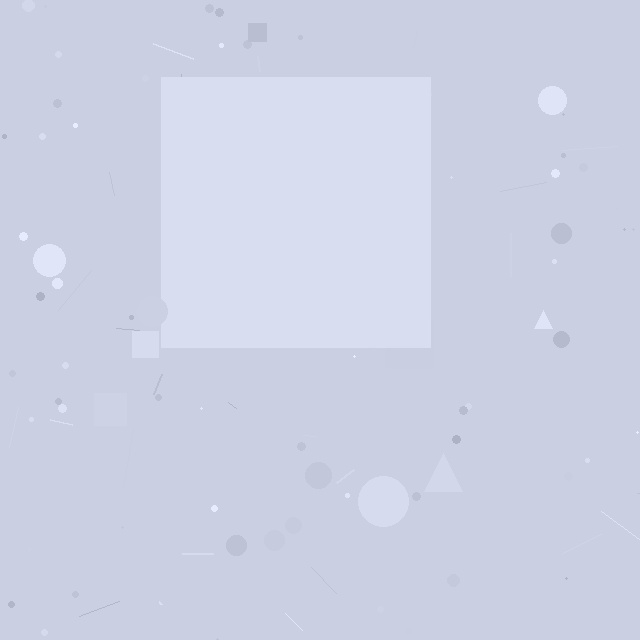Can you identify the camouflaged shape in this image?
The camouflaged shape is a square.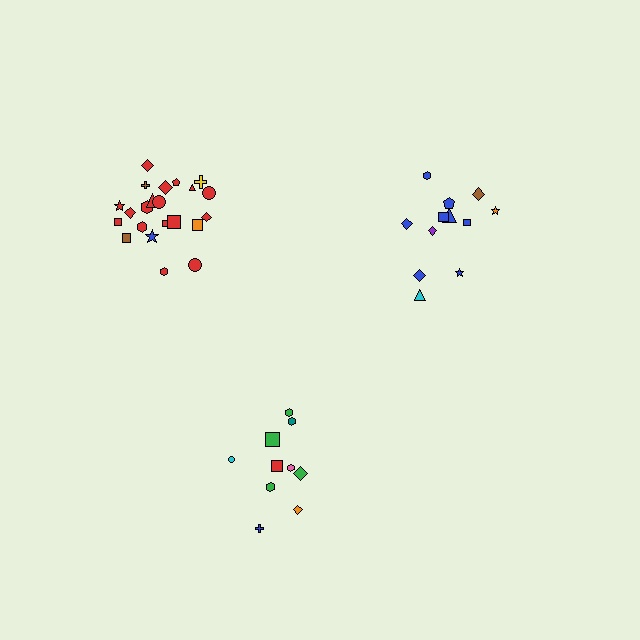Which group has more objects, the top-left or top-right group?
The top-left group.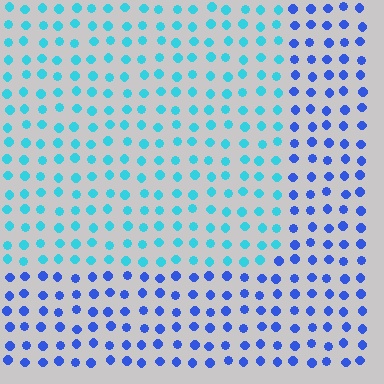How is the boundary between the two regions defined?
The boundary is defined purely by a slight shift in hue (about 43 degrees). Spacing, size, and orientation are identical on both sides.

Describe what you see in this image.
The image is filled with small blue elements in a uniform arrangement. A rectangle-shaped region is visible where the elements are tinted to a slightly different hue, forming a subtle color boundary.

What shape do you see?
I see a rectangle.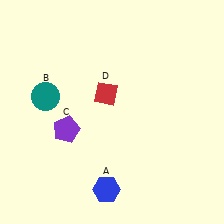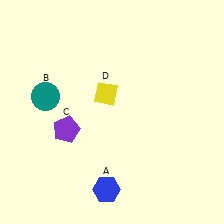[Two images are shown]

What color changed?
The diamond (D) changed from red in Image 1 to yellow in Image 2.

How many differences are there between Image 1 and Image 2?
There is 1 difference between the two images.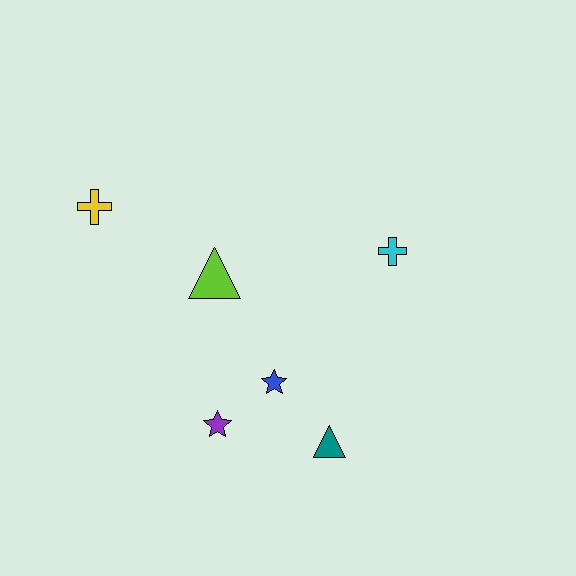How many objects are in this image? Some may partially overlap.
There are 6 objects.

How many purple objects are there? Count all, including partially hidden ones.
There is 1 purple object.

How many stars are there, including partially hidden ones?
There are 2 stars.